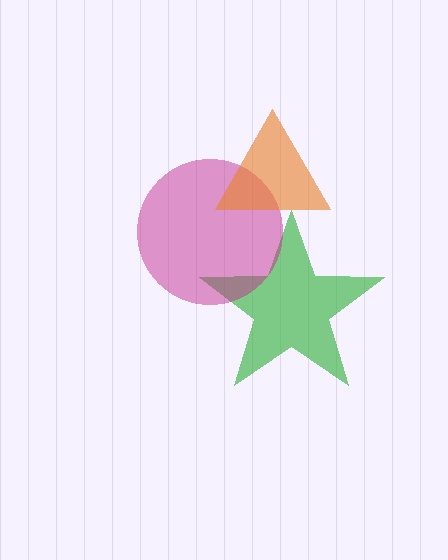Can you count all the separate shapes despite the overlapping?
Yes, there are 3 separate shapes.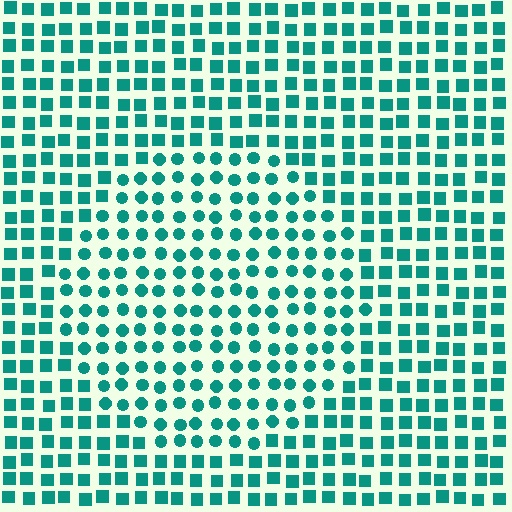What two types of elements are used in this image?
The image uses circles inside the circle region and squares outside it.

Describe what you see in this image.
The image is filled with small teal elements arranged in a uniform grid. A circle-shaped region contains circles, while the surrounding area contains squares. The boundary is defined purely by the change in element shape.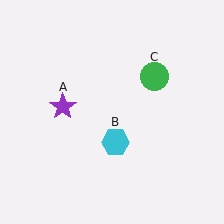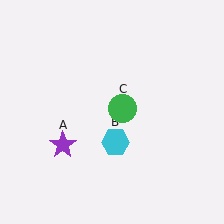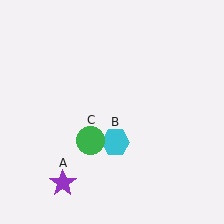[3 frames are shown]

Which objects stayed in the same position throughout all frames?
Cyan hexagon (object B) remained stationary.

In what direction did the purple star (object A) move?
The purple star (object A) moved down.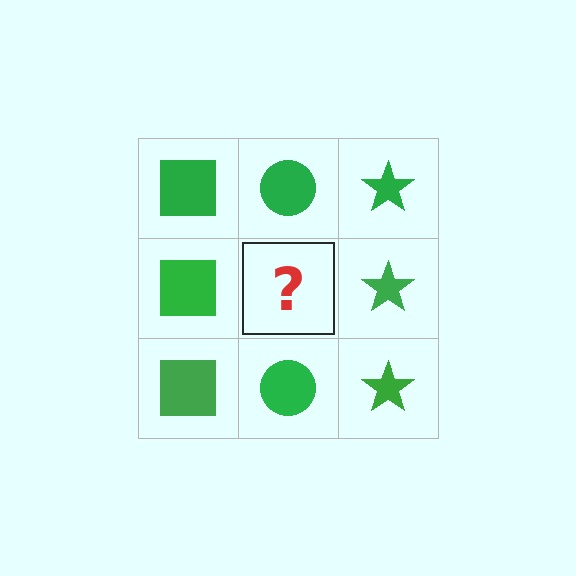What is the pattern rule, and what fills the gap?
The rule is that each column has a consistent shape. The gap should be filled with a green circle.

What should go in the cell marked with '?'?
The missing cell should contain a green circle.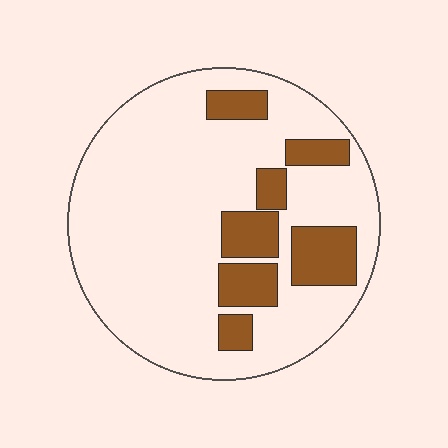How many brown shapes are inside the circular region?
7.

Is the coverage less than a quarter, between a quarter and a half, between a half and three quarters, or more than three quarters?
Less than a quarter.